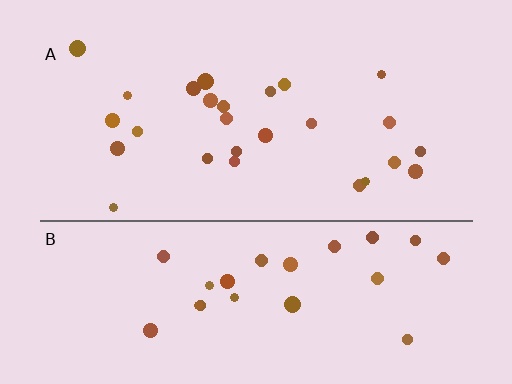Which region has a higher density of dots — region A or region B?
A (the top).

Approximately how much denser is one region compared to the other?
Approximately 1.1× — region A over region B.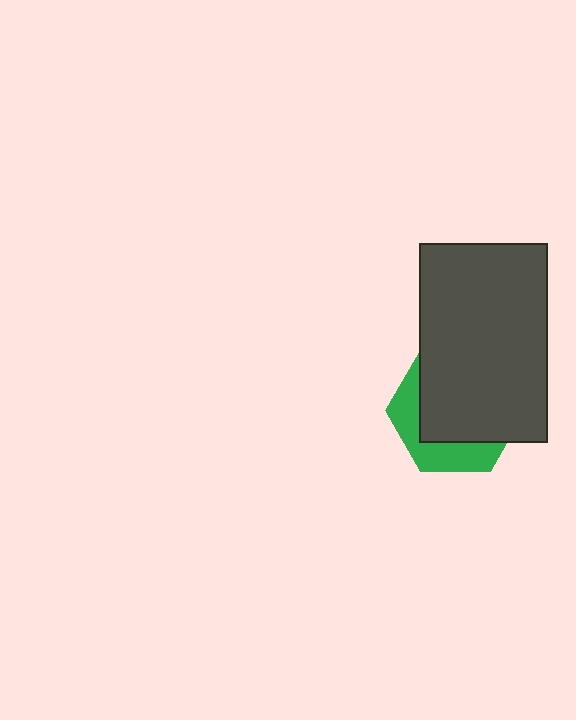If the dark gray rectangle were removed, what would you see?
You would see the complete green hexagon.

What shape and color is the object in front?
The object in front is a dark gray rectangle.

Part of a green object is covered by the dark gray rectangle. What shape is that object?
It is a hexagon.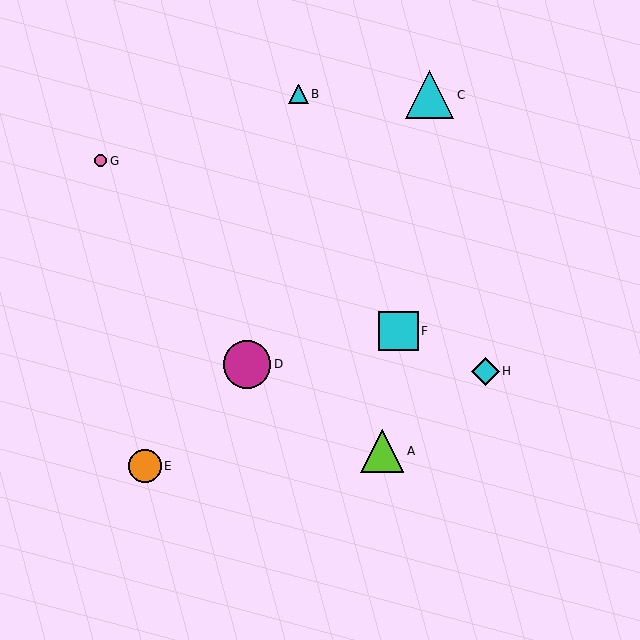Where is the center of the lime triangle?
The center of the lime triangle is at (382, 451).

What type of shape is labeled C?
Shape C is a cyan triangle.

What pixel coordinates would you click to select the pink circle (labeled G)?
Click at (101, 161) to select the pink circle G.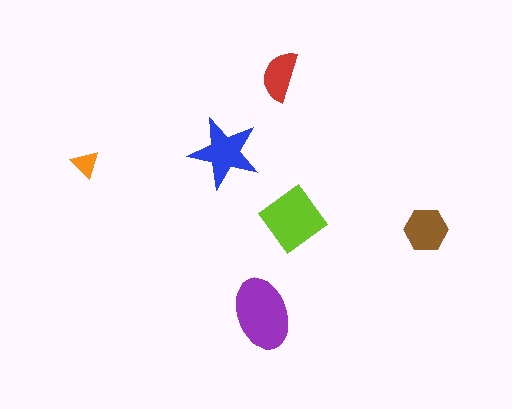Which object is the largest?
The purple ellipse.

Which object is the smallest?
The orange triangle.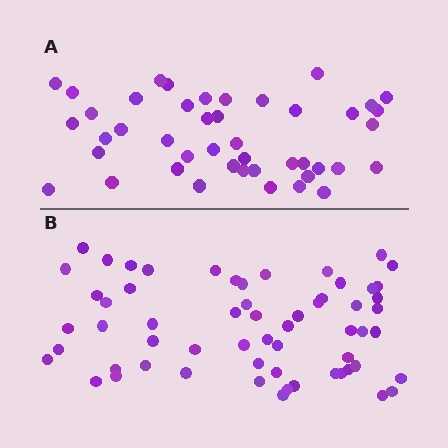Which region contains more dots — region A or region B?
Region B (the bottom region) has more dots.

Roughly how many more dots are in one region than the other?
Region B has approximately 15 more dots than region A.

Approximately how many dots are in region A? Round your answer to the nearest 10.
About 40 dots. (The exact count is 44, which rounds to 40.)